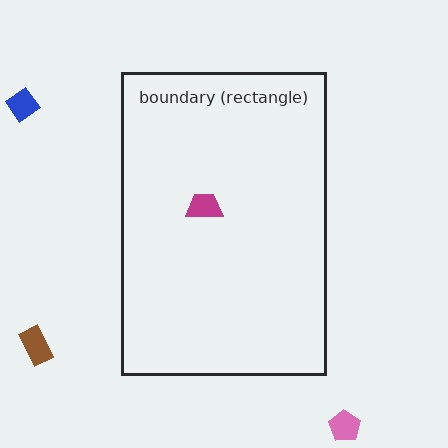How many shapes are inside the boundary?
1 inside, 3 outside.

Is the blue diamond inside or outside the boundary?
Outside.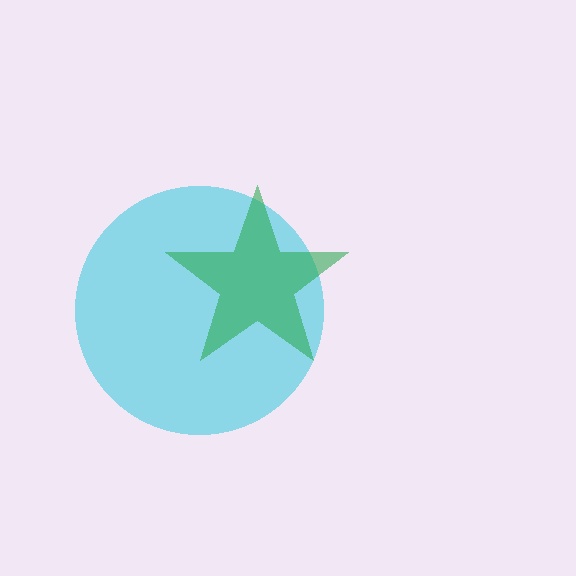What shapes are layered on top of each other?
The layered shapes are: a cyan circle, a green star.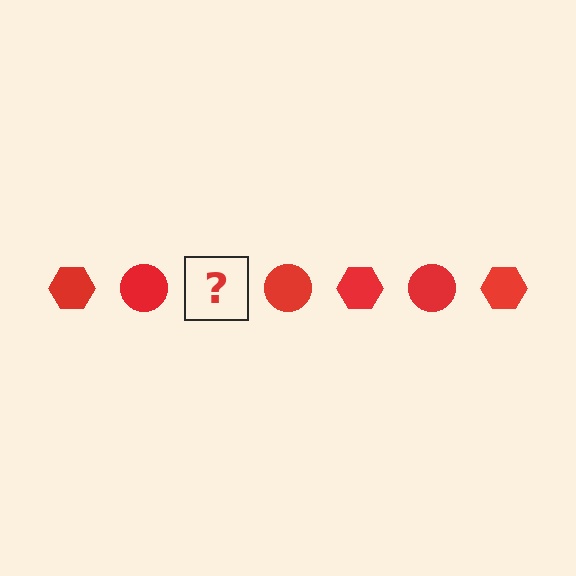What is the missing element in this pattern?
The missing element is a red hexagon.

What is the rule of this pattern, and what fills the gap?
The rule is that the pattern cycles through hexagon, circle shapes in red. The gap should be filled with a red hexagon.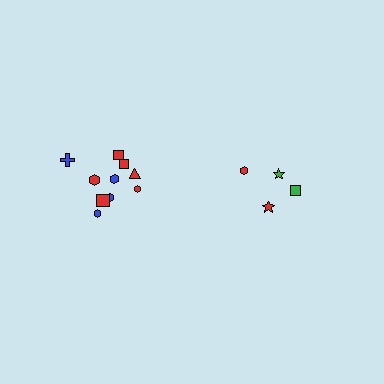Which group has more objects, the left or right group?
The left group.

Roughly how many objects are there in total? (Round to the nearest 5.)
Roughly 15 objects in total.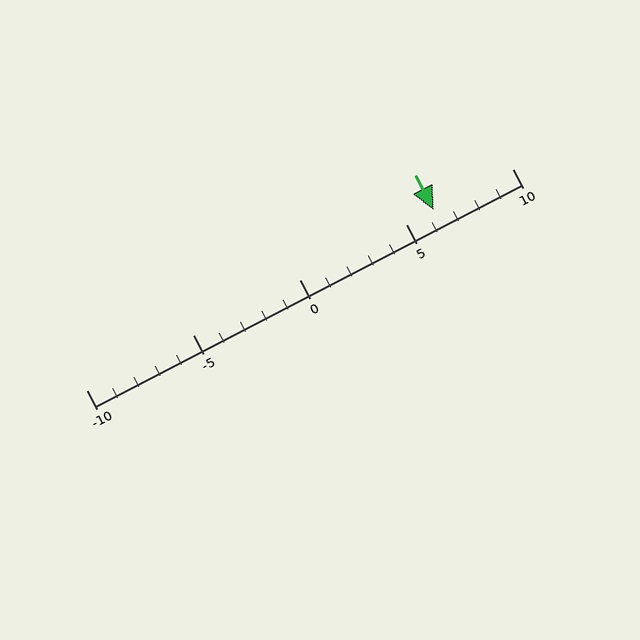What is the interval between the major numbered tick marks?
The major tick marks are spaced 5 units apart.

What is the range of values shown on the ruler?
The ruler shows values from -10 to 10.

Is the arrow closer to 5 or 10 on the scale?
The arrow is closer to 5.